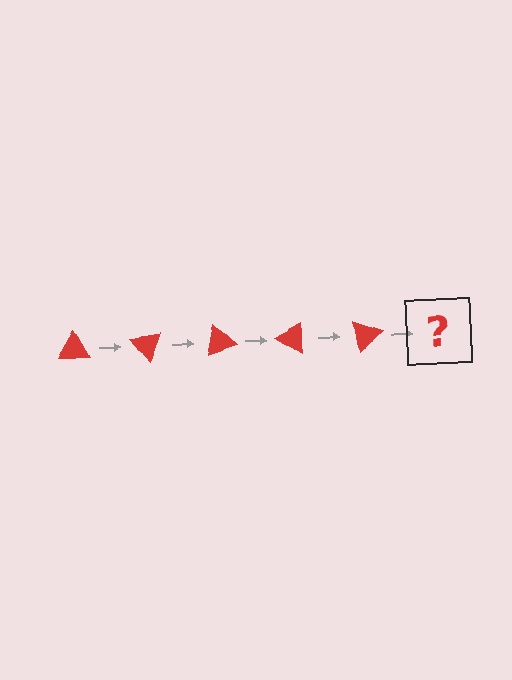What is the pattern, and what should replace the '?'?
The pattern is that the triangle rotates 50 degrees each step. The '?' should be a red triangle rotated 250 degrees.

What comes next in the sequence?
The next element should be a red triangle rotated 250 degrees.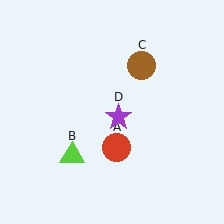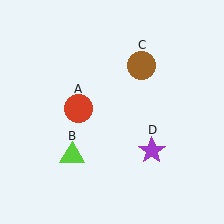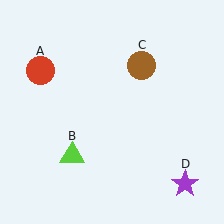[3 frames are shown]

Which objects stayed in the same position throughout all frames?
Lime triangle (object B) and brown circle (object C) remained stationary.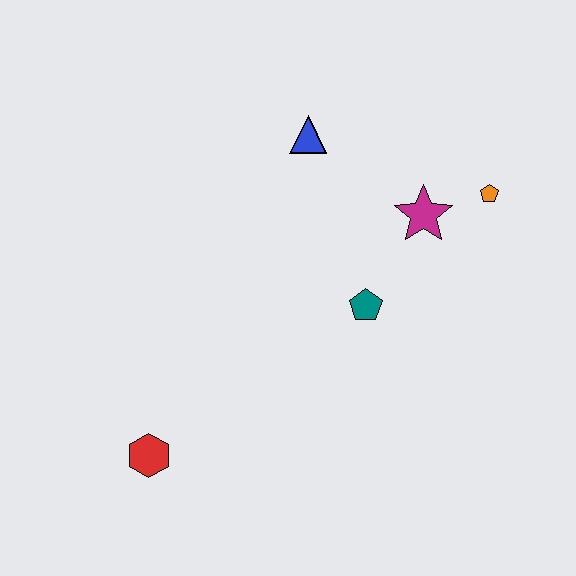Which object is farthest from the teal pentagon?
The red hexagon is farthest from the teal pentagon.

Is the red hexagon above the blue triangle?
No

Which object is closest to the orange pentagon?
The magenta star is closest to the orange pentagon.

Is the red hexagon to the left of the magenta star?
Yes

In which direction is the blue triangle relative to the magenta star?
The blue triangle is to the left of the magenta star.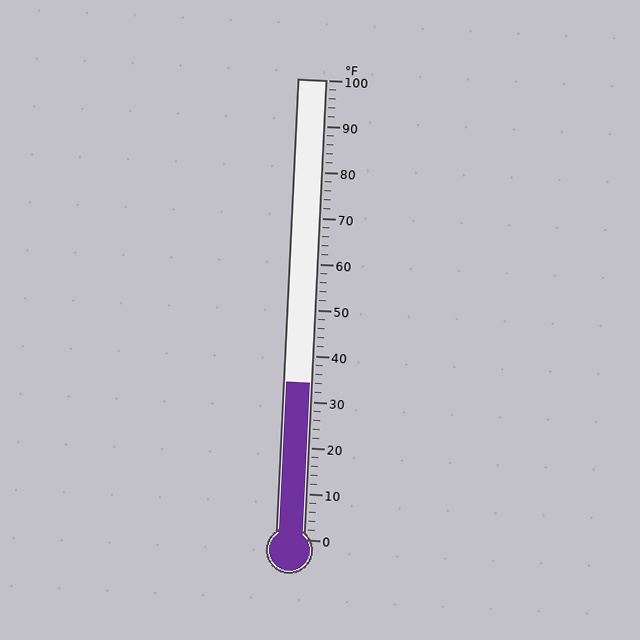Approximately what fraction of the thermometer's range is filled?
The thermometer is filled to approximately 35% of its range.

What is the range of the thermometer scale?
The thermometer scale ranges from 0°F to 100°F.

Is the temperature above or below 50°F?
The temperature is below 50°F.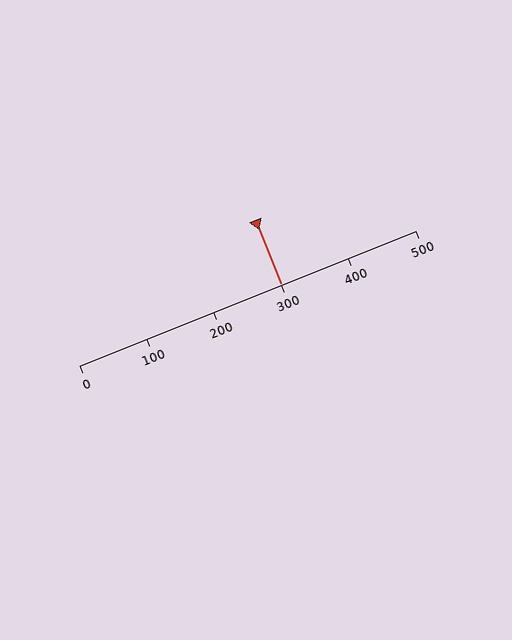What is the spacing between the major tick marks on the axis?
The major ticks are spaced 100 apart.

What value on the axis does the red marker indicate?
The marker indicates approximately 300.